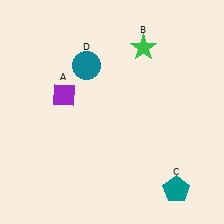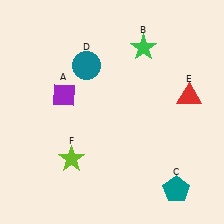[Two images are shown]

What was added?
A red triangle (E), a lime star (F) were added in Image 2.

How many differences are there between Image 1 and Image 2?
There are 2 differences between the two images.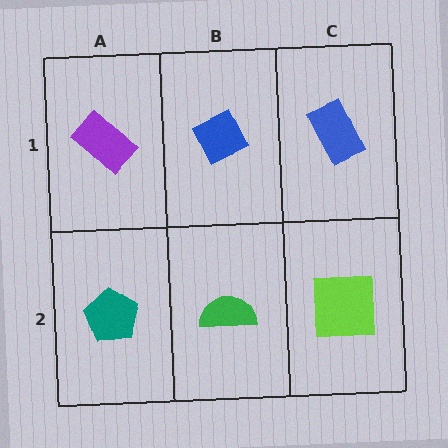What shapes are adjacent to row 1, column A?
A teal pentagon (row 2, column A), a blue diamond (row 1, column B).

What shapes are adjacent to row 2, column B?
A blue diamond (row 1, column B), a teal pentagon (row 2, column A), a lime square (row 2, column C).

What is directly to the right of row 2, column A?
A green semicircle.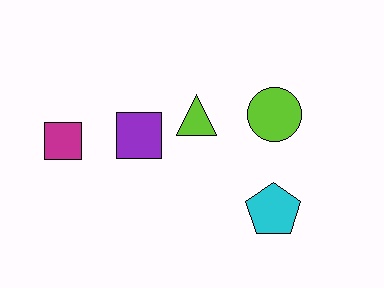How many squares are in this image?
There are 2 squares.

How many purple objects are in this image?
There is 1 purple object.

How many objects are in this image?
There are 5 objects.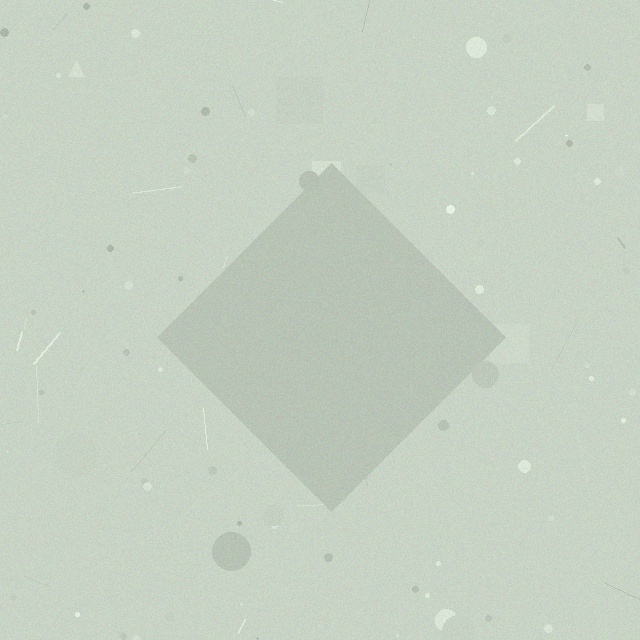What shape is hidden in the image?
A diamond is hidden in the image.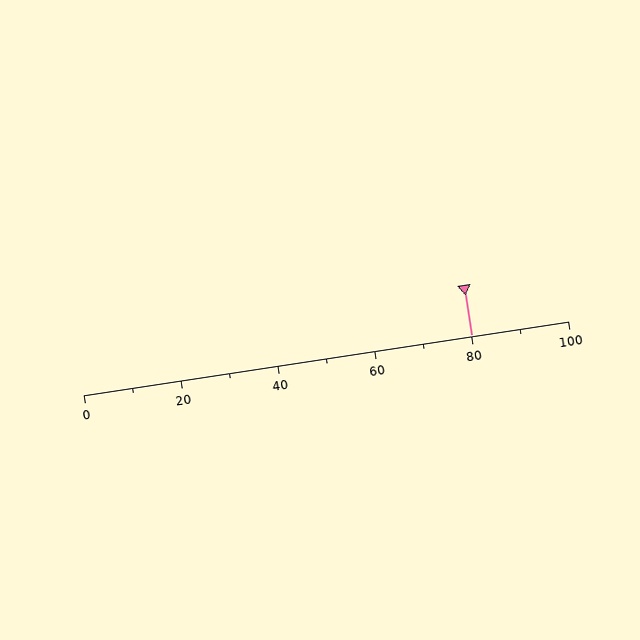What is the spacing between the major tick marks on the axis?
The major ticks are spaced 20 apart.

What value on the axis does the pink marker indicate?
The marker indicates approximately 80.